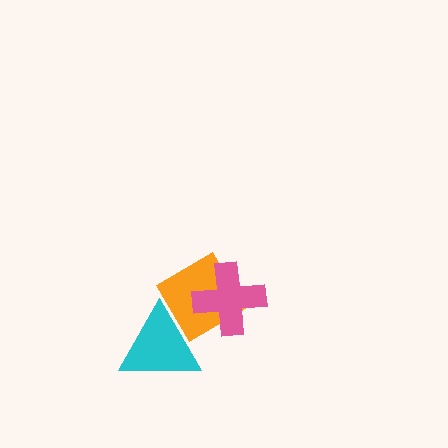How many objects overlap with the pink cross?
1 object overlaps with the pink cross.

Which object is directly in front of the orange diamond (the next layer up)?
The cyan triangle is directly in front of the orange diamond.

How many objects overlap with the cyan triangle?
1 object overlaps with the cyan triangle.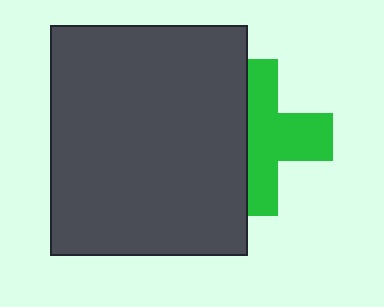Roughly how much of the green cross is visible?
About half of it is visible (roughly 58%).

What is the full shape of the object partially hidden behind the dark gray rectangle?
The partially hidden object is a green cross.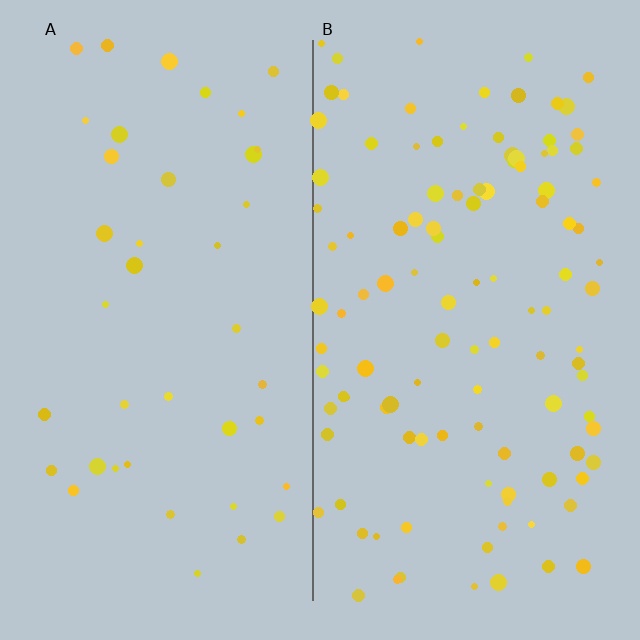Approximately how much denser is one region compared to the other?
Approximately 2.8× — region B over region A.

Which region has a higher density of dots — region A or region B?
B (the right).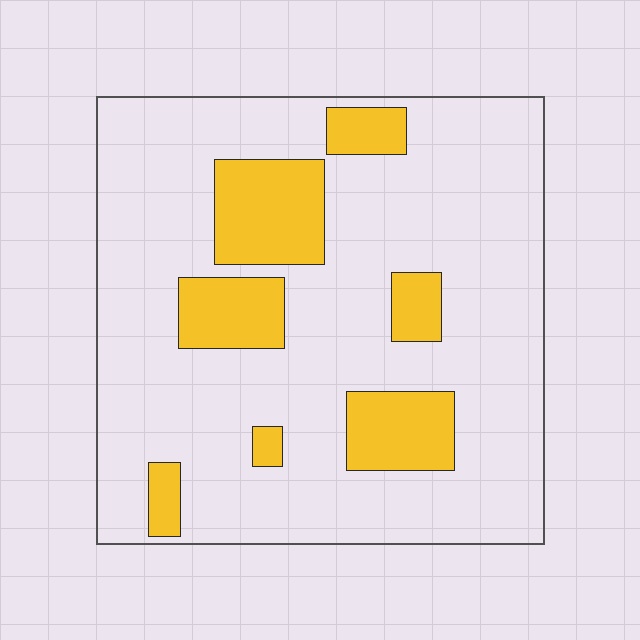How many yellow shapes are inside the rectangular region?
7.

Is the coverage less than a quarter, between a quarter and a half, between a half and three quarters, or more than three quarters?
Less than a quarter.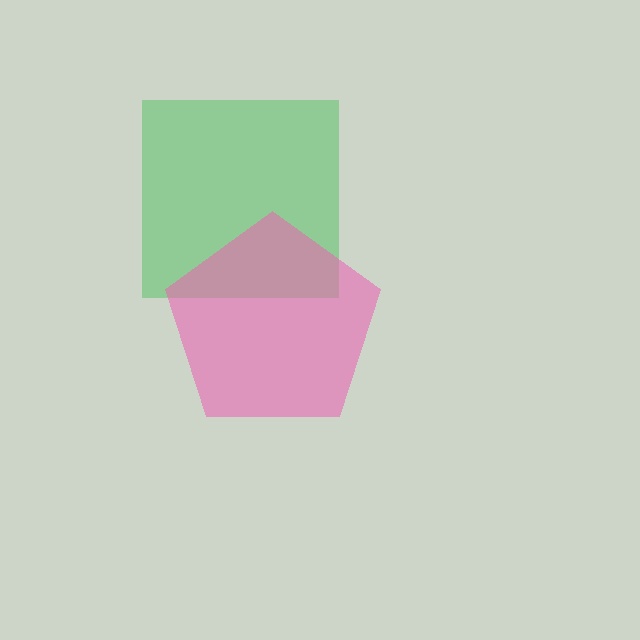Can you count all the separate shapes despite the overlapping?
Yes, there are 2 separate shapes.